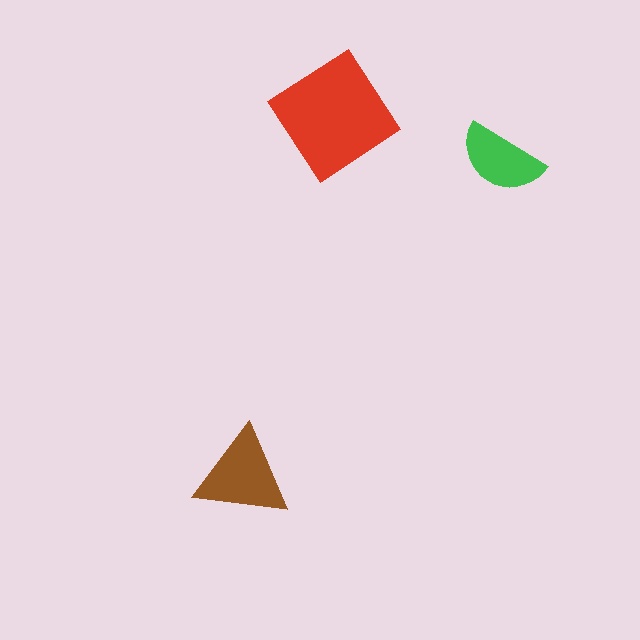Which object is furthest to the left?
The brown triangle is leftmost.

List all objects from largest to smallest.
The red diamond, the brown triangle, the green semicircle.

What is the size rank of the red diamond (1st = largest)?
1st.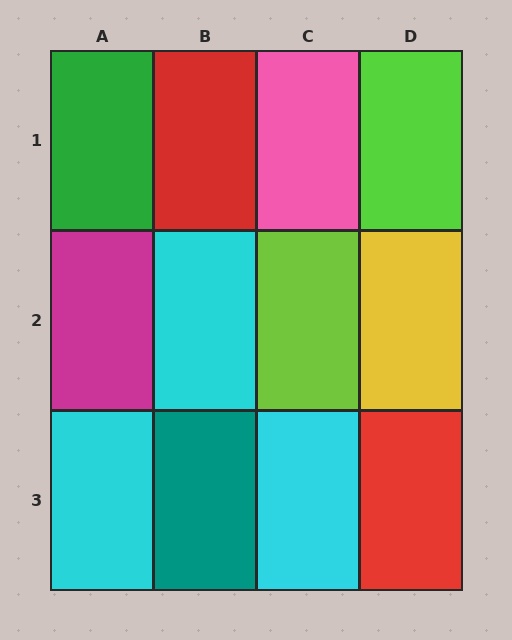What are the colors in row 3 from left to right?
Cyan, teal, cyan, red.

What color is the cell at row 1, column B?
Red.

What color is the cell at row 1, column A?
Green.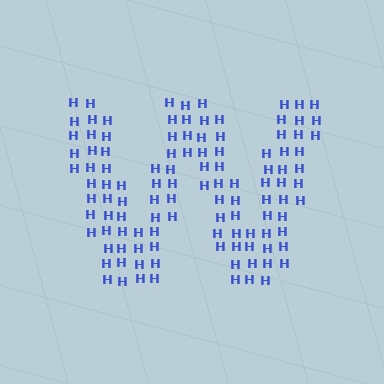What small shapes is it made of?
It is made of small letter H's.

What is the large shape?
The large shape is the letter W.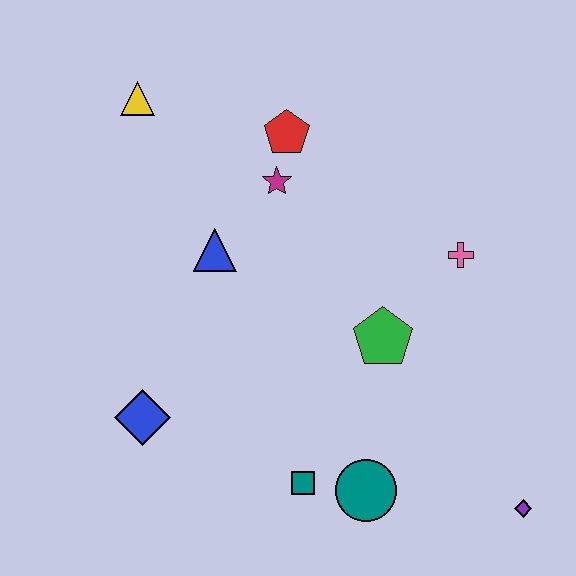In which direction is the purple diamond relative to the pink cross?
The purple diamond is below the pink cross.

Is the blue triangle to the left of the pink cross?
Yes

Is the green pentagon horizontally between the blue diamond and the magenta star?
No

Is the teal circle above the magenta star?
No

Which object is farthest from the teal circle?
The yellow triangle is farthest from the teal circle.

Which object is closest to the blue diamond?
The teal square is closest to the blue diamond.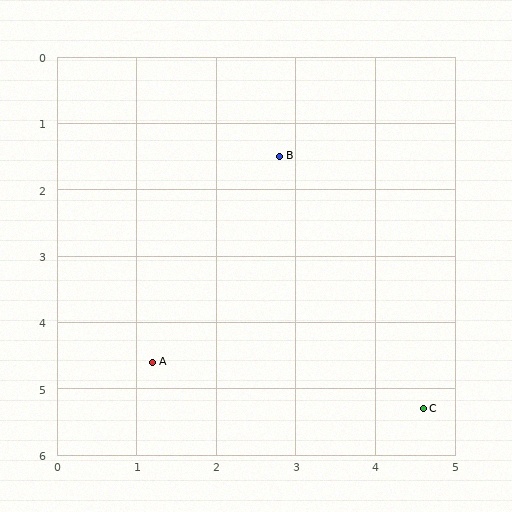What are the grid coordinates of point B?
Point B is at approximately (2.8, 1.5).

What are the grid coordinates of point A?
Point A is at approximately (1.2, 4.6).